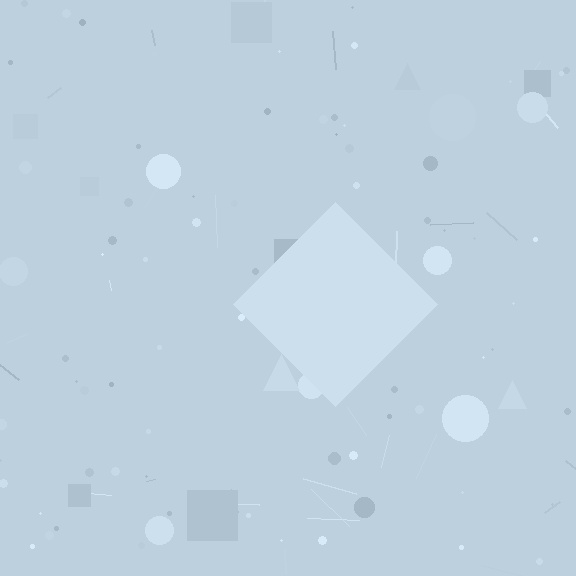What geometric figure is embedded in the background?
A diamond is embedded in the background.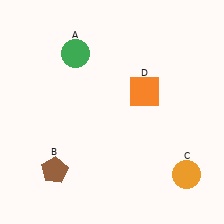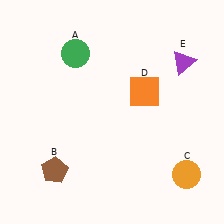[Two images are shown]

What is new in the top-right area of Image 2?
A purple triangle (E) was added in the top-right area of Image 2.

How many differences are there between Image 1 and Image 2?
There is 1 difference between the two images.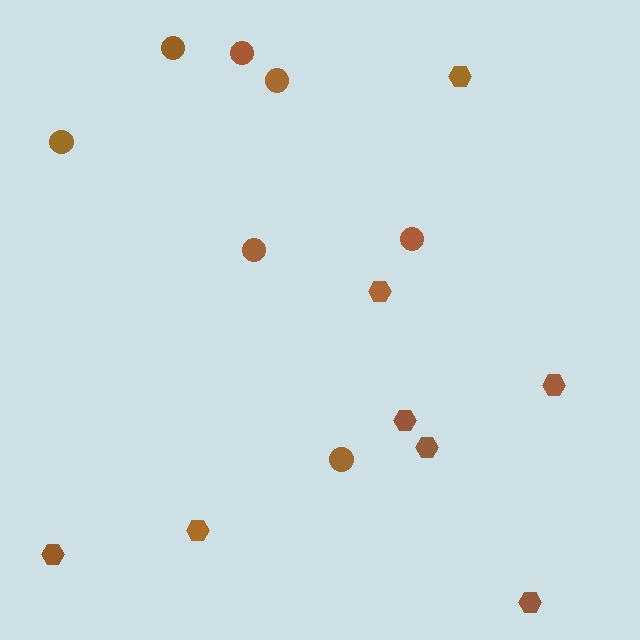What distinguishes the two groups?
There are 2 groups: one group of circles (7) and one group of hexagons (8).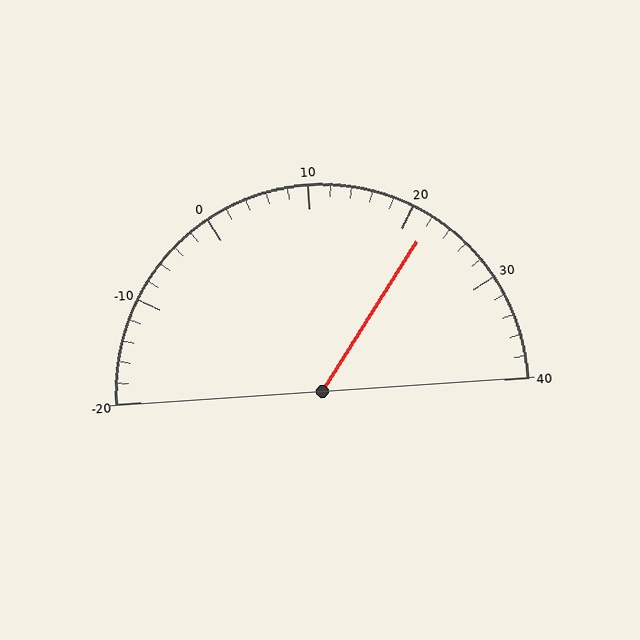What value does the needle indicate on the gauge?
The needle indicates approximately 22.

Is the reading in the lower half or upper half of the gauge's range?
The reading is in the upper half of the range (-20 to 40).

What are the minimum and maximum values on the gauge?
The gauge ranges from -20 to 40.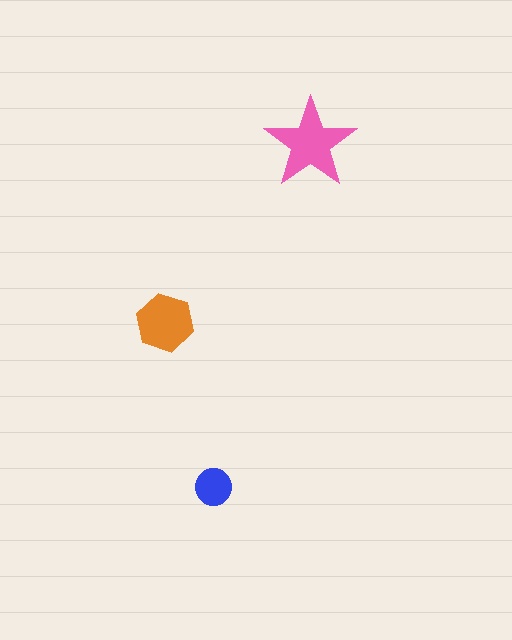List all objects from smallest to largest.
The blue circle, the orange hexagon, the pink star.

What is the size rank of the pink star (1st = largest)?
1st.